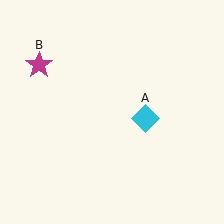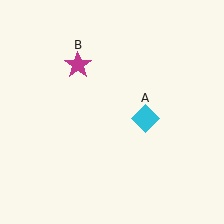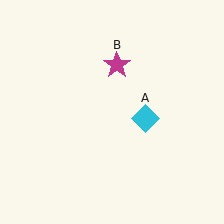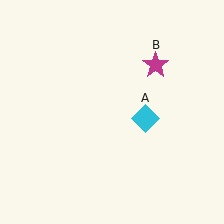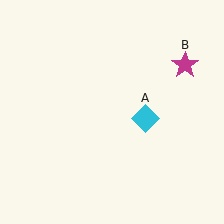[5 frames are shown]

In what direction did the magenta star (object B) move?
The magenta star (object B) moved right.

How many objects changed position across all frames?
1 object changed position: magenta star (object B).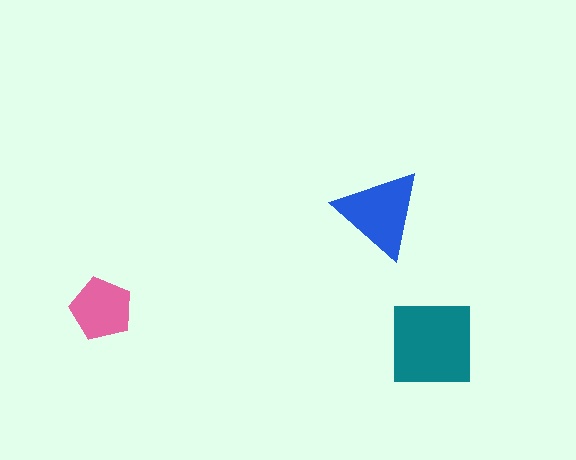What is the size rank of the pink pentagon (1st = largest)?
3rd.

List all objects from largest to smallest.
The teal square, the blue triangle, the pink pentagon.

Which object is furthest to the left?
The pink pentagon is leftmost.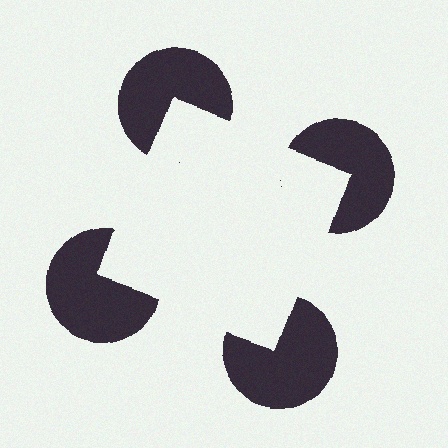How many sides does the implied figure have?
4 sides.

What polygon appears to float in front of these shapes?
An illusory square — its edges are inferred from the aligned wedge cuts in the pac-man discs, not physically drawn.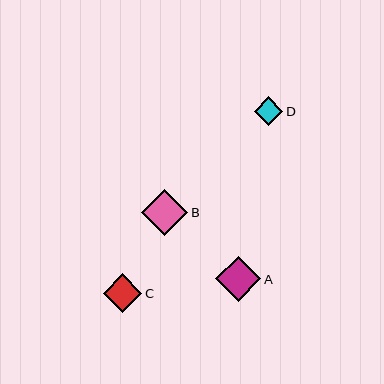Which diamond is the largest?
Diamond B is the largest with a size of approximately 46 pixels.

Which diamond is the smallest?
Diamond D is the smallest with a size of approximately 29 pixels.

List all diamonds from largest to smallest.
From largest to smallest: B, A, C, D.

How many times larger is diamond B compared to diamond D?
Diamond B is approximately 1.6 times the size of diamond D.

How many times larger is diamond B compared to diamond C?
Diamond B is approximately 1.2 times the size of diamond C.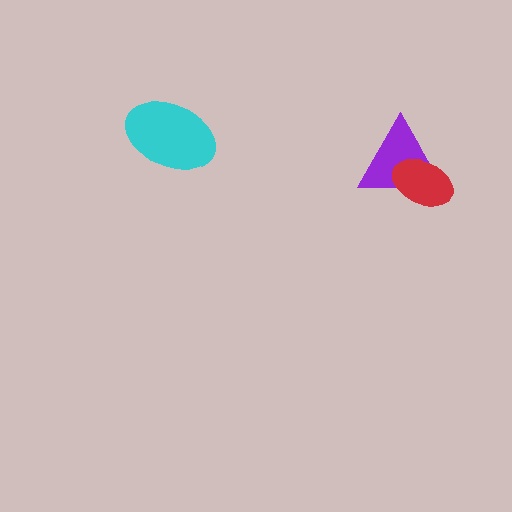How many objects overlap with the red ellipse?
1 object overlaps with the red ellipse.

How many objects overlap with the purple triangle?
1 object overlaps with the purple triangle.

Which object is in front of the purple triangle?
The red ellipse is in front of the purple triangle.